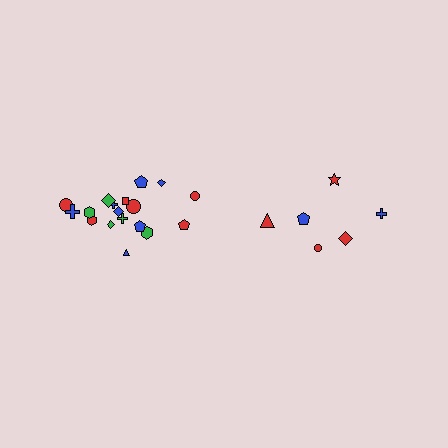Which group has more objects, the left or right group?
The left group.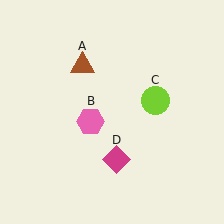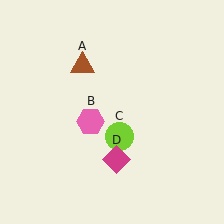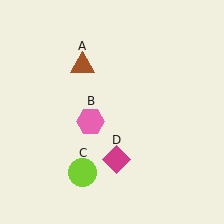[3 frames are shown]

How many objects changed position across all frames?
1 object changed position: lime circle (object C).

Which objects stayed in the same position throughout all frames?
Brown triangle (object A) and pink hexagon (object B) and magenta diamond (object D) remained stationary.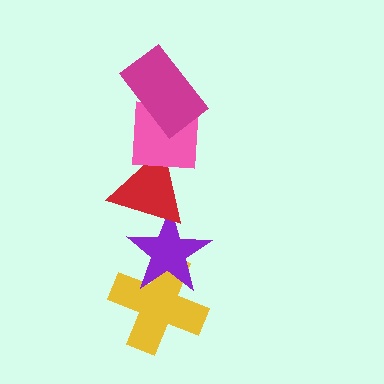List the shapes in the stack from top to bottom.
From top to bottom: the magenta rectangle, the pink square, the red triangle, the purple star, the yellow cross.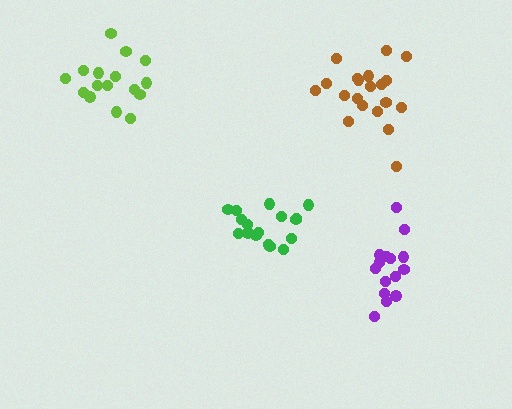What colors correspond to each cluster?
The clusters are colored: purple, lime, brown, green.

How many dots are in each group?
Group 1: 15 dots, Group 2: 16 dots, Group 3: 20 dots, Group 4: 17 dots (68 total).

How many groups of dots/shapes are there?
There are 4 groups.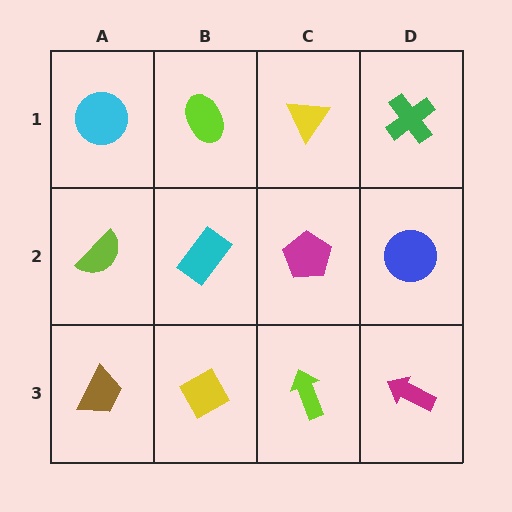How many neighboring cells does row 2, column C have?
4.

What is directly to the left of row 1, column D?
A yellow triangle.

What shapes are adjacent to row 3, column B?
A cyan rectangle (row 2, column B), a brown trapezoid (row 3, column A), a lime arrow (row 3, column C).